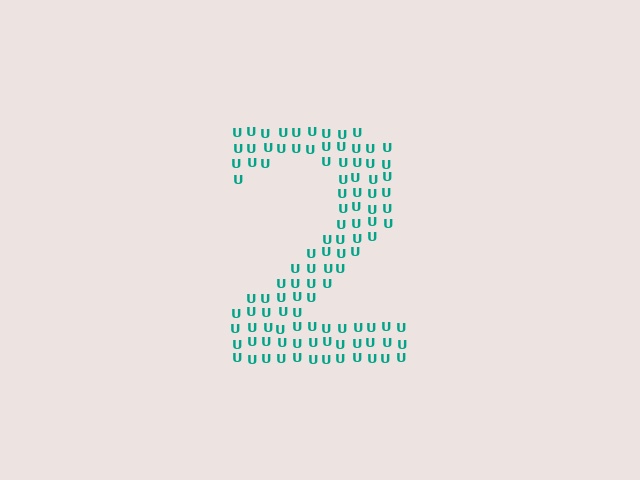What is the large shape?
The large shape is the digit 2.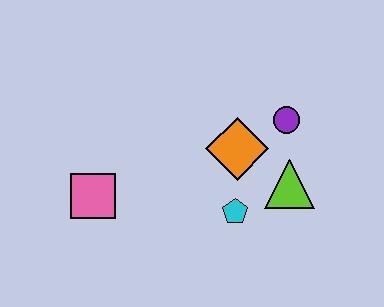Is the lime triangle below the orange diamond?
Yes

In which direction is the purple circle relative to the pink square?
The purple circle is to the right of the pink square.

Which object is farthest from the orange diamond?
The pink square is farthest from the orange diamond.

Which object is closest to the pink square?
The cyan pentagon is closest to the pink square.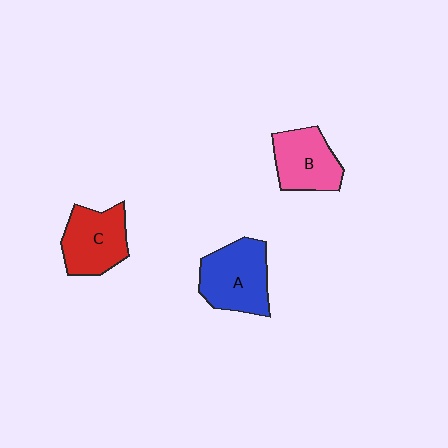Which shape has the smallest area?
Shape B (pink).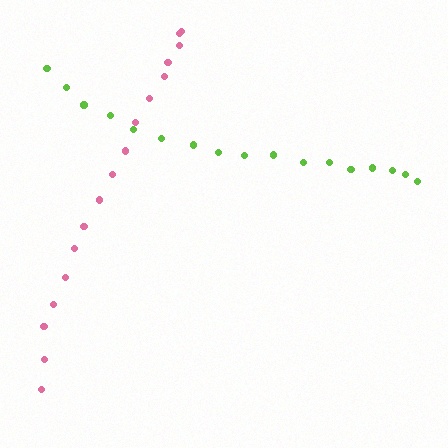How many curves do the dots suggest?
There are 2 distinct paths.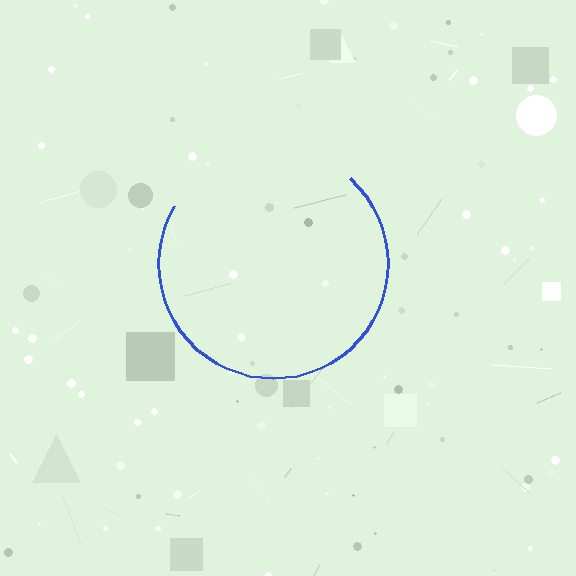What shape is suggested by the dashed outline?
The dashed outline suggests a circle.